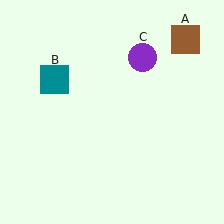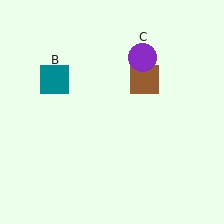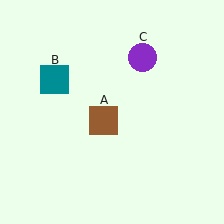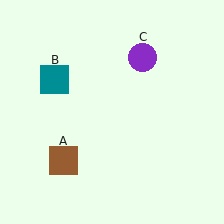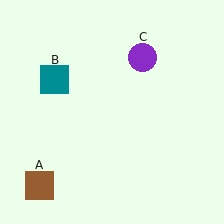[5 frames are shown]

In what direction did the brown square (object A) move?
The brown square (object A) moved down and to the left.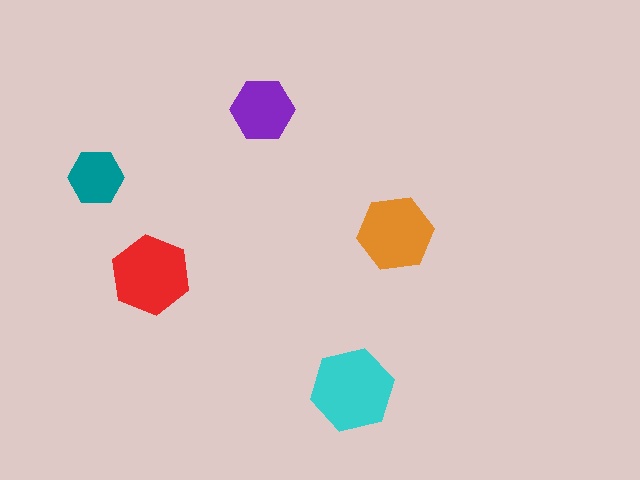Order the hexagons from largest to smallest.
the cyan one, the red one, the orange one, the purple one, the teal one.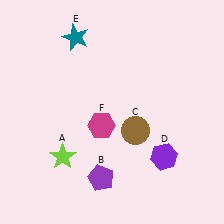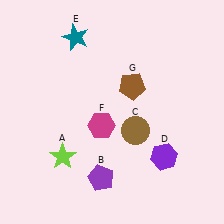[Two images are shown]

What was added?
A brown pentagon (G) was added in Image 2.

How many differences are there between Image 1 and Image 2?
There is 1 difference between the two images.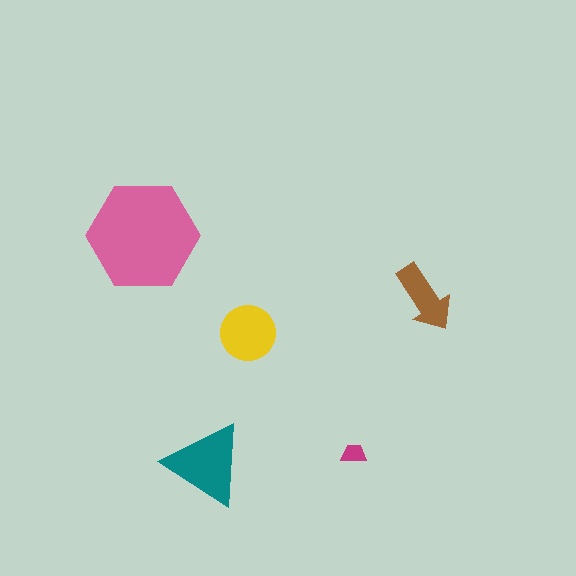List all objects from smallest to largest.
The magenta trapezoid, the brown arrow, the yellow circle, the teal triangle, the pink hexagon.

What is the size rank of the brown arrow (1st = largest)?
4th.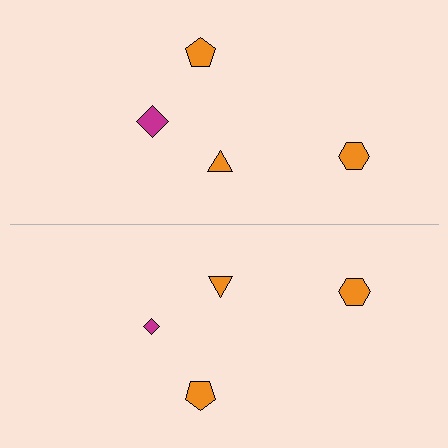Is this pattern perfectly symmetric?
No, the pattern is not perfectly symmetric. The magenta diamond on the bottom side has a different size than its mirror counterpart.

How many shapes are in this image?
There are 8 shapes in this image.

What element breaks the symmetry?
The magenta diamond on the bottom side has a different size than its mirror counterpart.